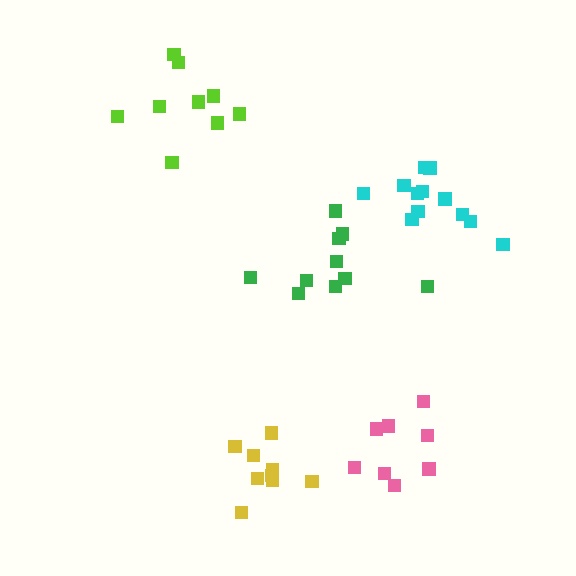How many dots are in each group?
Group 1: 9 dots, Group 2: 12 dots, Group 3: 8 dots, Group 4: 9 dots, Group 5: 10 dots (48 total).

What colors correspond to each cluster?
The clusters are colored: lime, cyan, pink, yellow, green.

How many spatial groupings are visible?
There are 5 spatial groupings.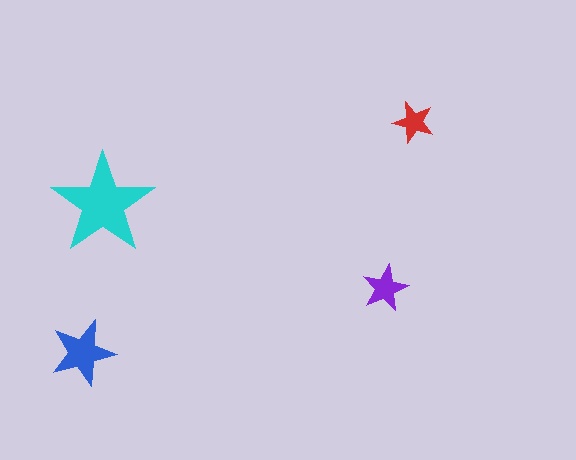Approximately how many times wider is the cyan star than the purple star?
About 2 times wider.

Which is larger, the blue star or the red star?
The blue one.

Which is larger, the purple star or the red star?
The purple one.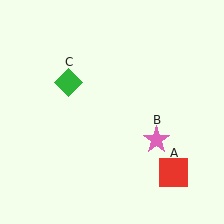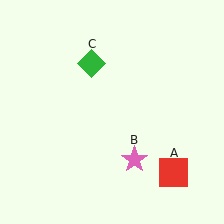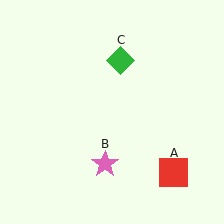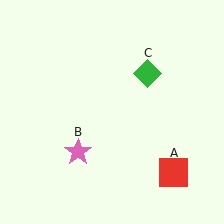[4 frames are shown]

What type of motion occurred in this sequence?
The pink star (object B), green diamond (object C) rotated clockwise around the center of the scene.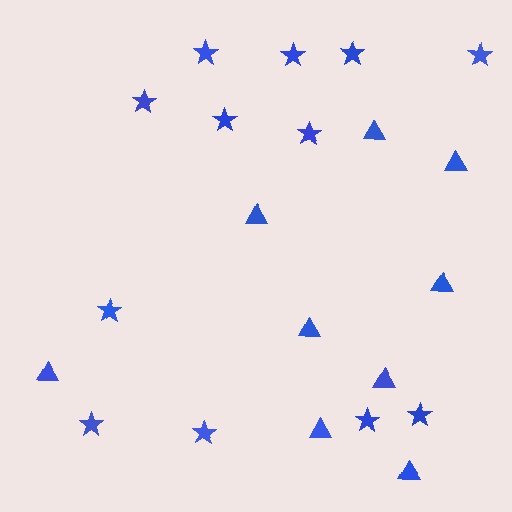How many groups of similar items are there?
There are 2 groups: one group of triangles (9) and one group of stars (12).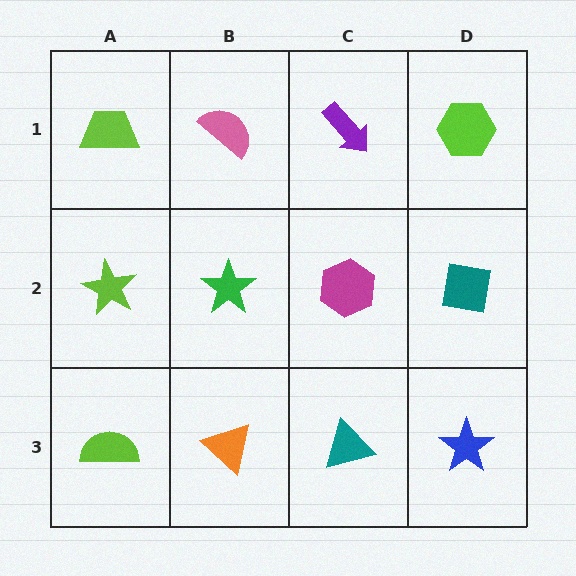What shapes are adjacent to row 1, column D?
A teal square (row 2, column D), a purple arrow (row 1, column C).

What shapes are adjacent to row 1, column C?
A magenta hexagon (row 2, column C), a pink semicircle (row 1, column B), a lime hexagon (row 1, column D).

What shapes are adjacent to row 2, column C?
A purple arrow (row 1, column C), a teal triangle (row 3, column C), a green star (row 2, column B), a teal square (row 2, column D).